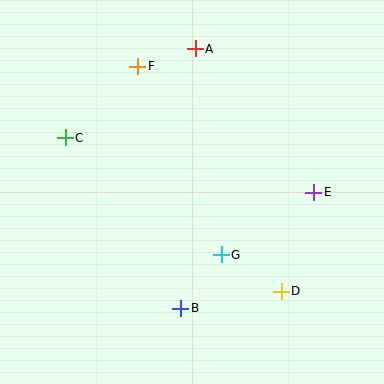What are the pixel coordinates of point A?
Point A is at (195, 49).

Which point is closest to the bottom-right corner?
Point D is closest to the bottom-right corner.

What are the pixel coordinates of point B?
Point B is at (181, 308).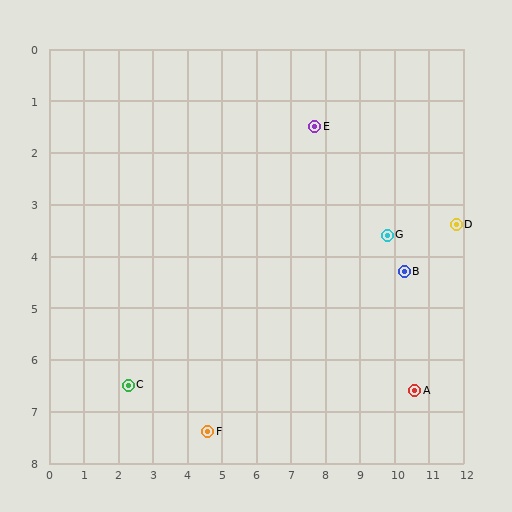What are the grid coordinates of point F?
Point F is at approximately (4.6, 7.4).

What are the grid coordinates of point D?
Point D is at approximately (11.8, 3.4).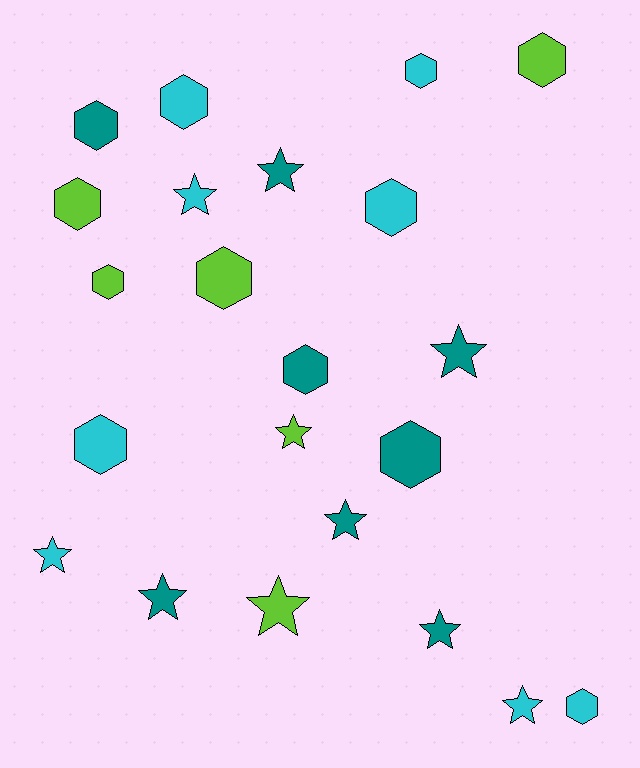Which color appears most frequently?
Cyan, with 8 objects.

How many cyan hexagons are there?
There are 5 cyan hexagons.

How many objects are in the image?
There are 22 objects.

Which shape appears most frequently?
Hexagon, with 12 objects.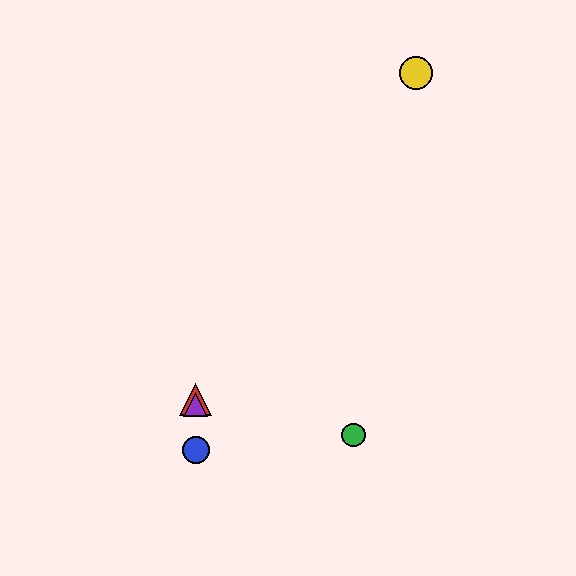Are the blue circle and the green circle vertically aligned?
No, the blue circle is at x≈196 and the green circle is at x≈353.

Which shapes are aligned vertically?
The red triangle, the blue circle, the purple triangle are aligned vertically.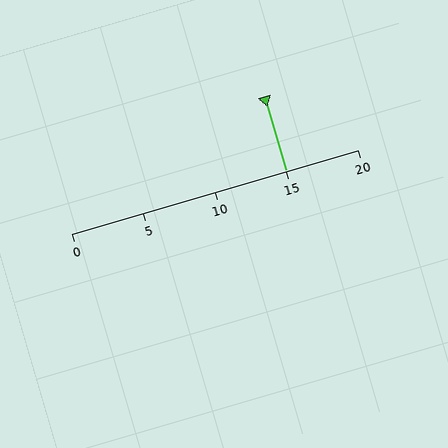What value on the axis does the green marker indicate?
The marker indicates approximately 15.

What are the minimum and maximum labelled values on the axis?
The axis runs from 0 to 20.